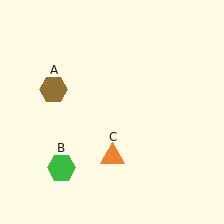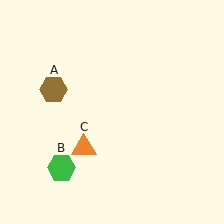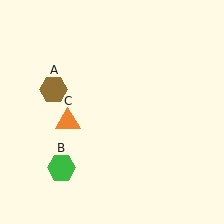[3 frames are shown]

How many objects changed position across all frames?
1 object changed position: orange triangle (object C).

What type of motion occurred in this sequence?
The orange triangle (object C) rotated clockwise around the center of the scene.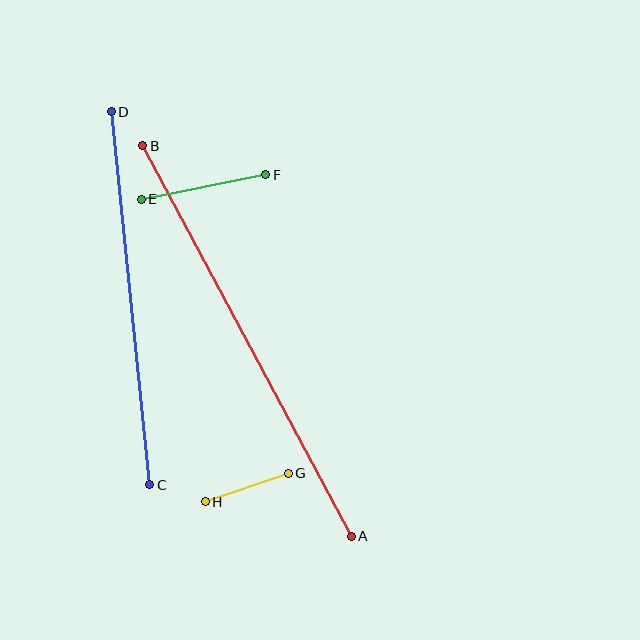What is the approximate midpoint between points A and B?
The midpoint is at approximately (247, 341) pixels.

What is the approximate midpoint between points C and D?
The midpoint is at approximately (131, 298) pixels.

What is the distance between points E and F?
The distance is approximately 127 pixels.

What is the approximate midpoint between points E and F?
The midpoint is at approximately (203, 187) pixels.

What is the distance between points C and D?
The distance is approximately 375 pixels.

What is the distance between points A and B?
The distance is approximately 443 pixels.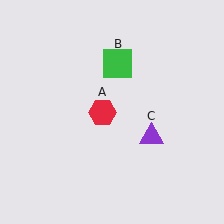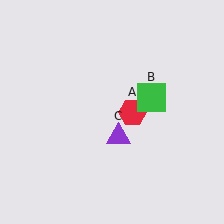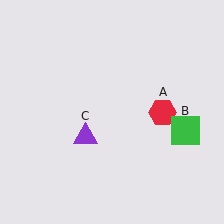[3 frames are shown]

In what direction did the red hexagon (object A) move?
The red hexagon (object A) moved right.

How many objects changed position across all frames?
3 objects changed position: red hexagon (object A), green square (object B), purple triangle (object C).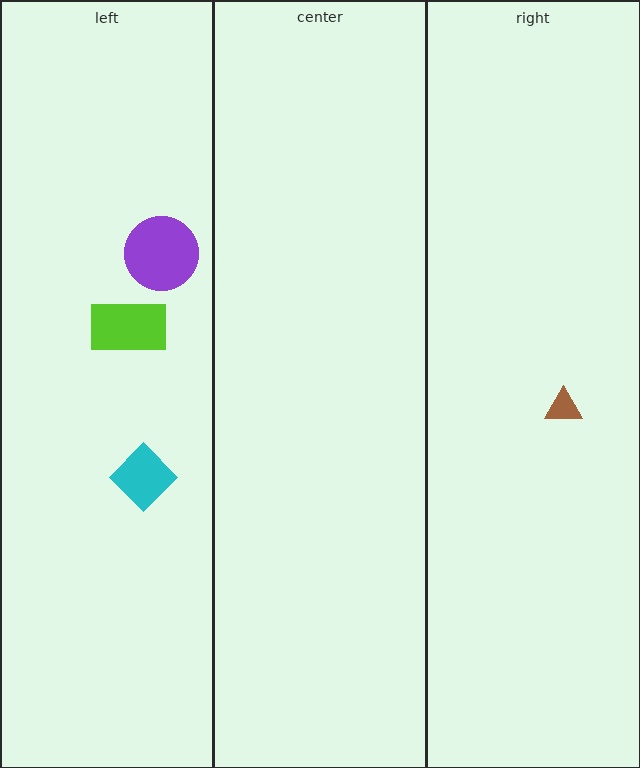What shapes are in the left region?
The lime rectangle, the cyan diamond, the purple circle.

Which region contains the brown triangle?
The right region.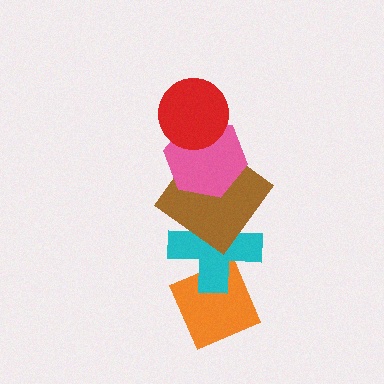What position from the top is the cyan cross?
The cyan cross is 4th from the top.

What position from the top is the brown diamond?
The brown diamond is 3rd from the top.